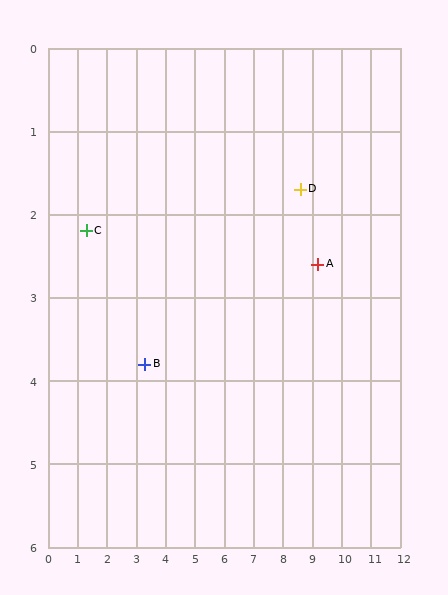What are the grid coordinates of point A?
Point A is at approximately (9.2, 2.6).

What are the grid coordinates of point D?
Point D is at approximately (8.6, 1.7).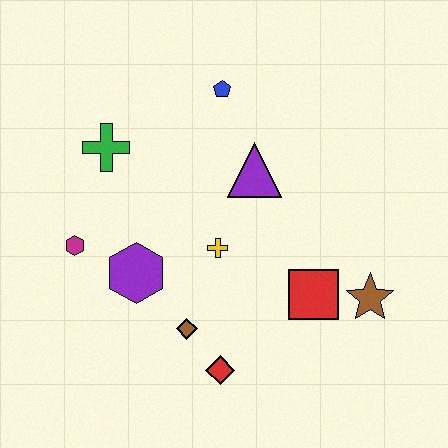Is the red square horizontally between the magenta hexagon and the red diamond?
No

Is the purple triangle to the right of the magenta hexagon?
Yes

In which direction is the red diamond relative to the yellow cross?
The red diamond is below the yellow cross.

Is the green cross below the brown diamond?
No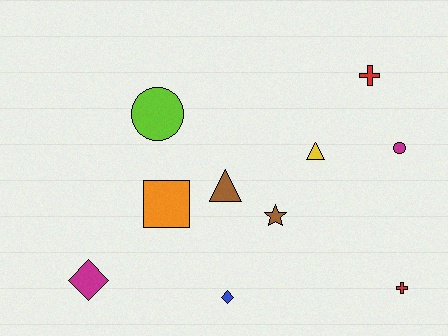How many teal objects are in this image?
There are no teal objects.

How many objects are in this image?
There are 10 objects.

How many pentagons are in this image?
There are no pentagons.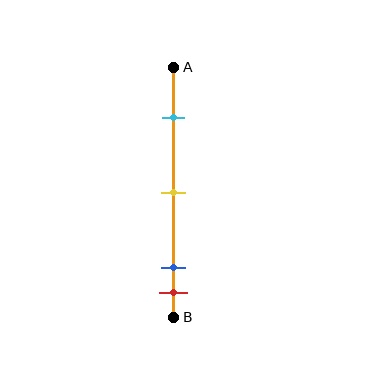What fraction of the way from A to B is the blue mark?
The blue mark is approximately 80% (0.8) of the way from A to B.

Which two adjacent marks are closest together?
The blue and red marks are the closest adjacent pair.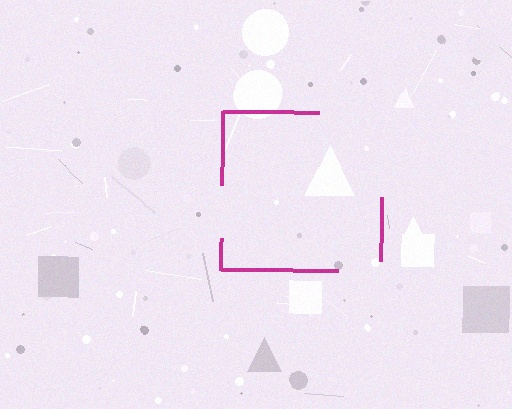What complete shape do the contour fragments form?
The contour fragments form a square.